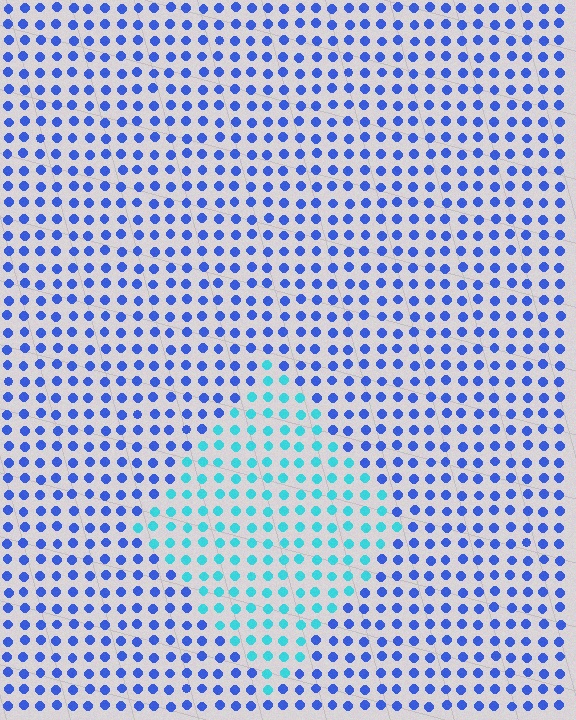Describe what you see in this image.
The image is filled with small blue elements in a uniform arrangement. A diamond-shaped region is visible where the elements are tinted to a slightly different hue, forming a subtle color boundary.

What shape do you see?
I see a diamond.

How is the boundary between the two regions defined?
The boundary is defined purely by a slight shift in hue (about 45 degrees). Spacing, size, and orientation are identical on both sides.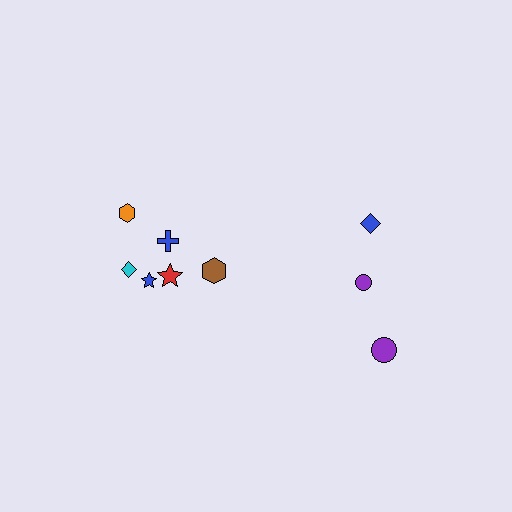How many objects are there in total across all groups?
There are 9 objects.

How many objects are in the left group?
There are 6 objects.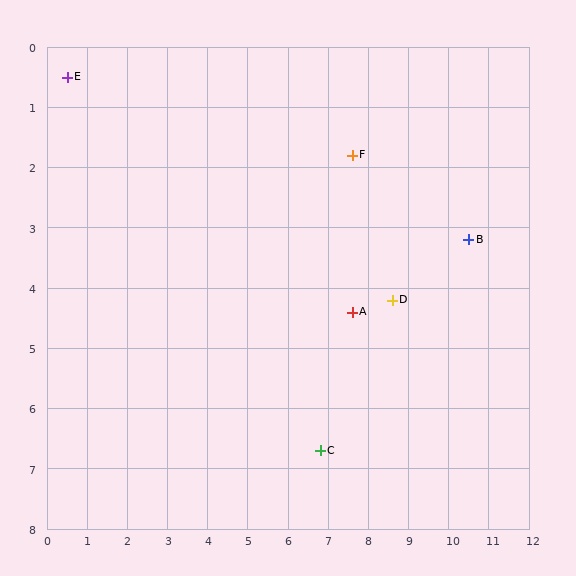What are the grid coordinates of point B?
Point B is at approximately (10.5, 3.2).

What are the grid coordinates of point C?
Point C is at approximately (6.8, 6.7).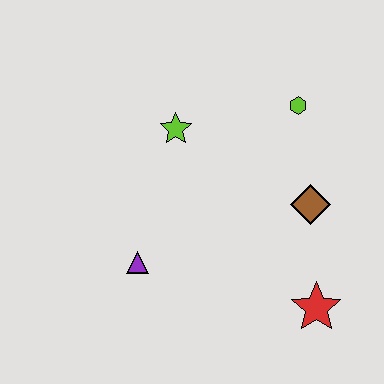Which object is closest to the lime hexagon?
The brown diamond is closest to the lime hexagon.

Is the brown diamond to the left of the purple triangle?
No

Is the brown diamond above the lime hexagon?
No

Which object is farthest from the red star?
The lime star is farthest from the red star.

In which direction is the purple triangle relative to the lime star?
The purple triangle is below the lime star.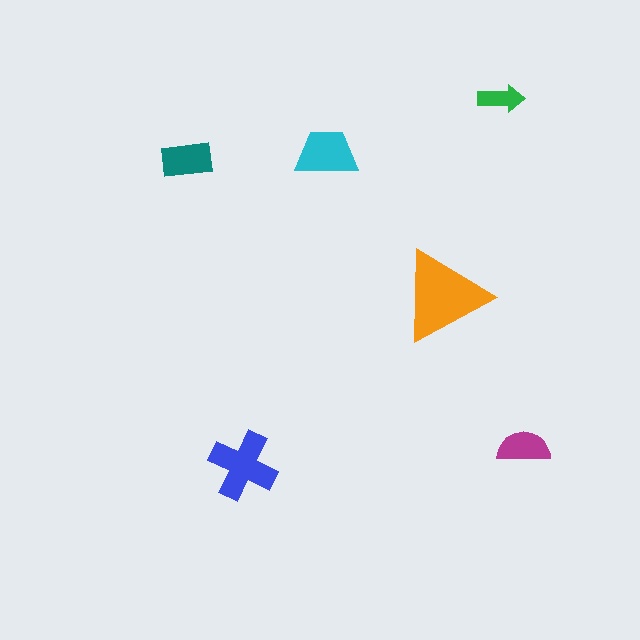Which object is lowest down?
The blue cross is bottommost.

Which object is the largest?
The orange triangle.